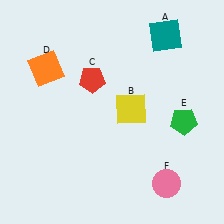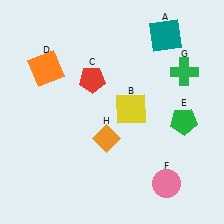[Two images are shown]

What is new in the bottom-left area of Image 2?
An orange diamond (H) was added in the bottom-left area of Image 2.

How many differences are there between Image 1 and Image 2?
There are 2 differences between the two images.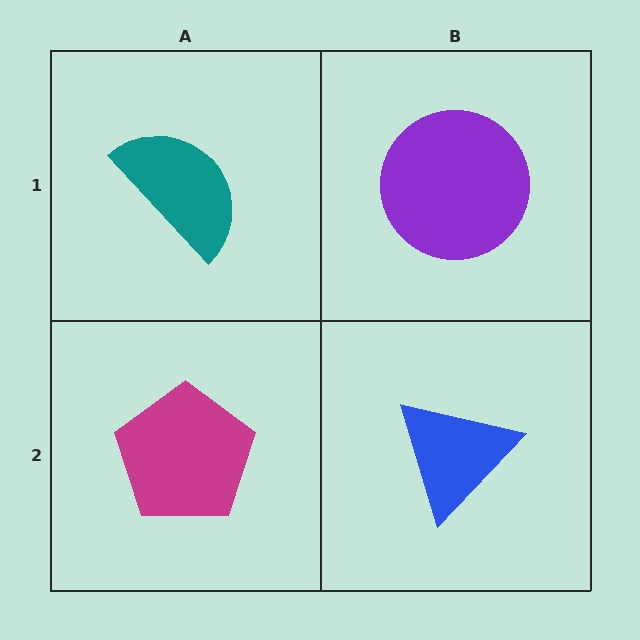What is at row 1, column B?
A purple circle.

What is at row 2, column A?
A magenta pentagon.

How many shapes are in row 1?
2 shapes.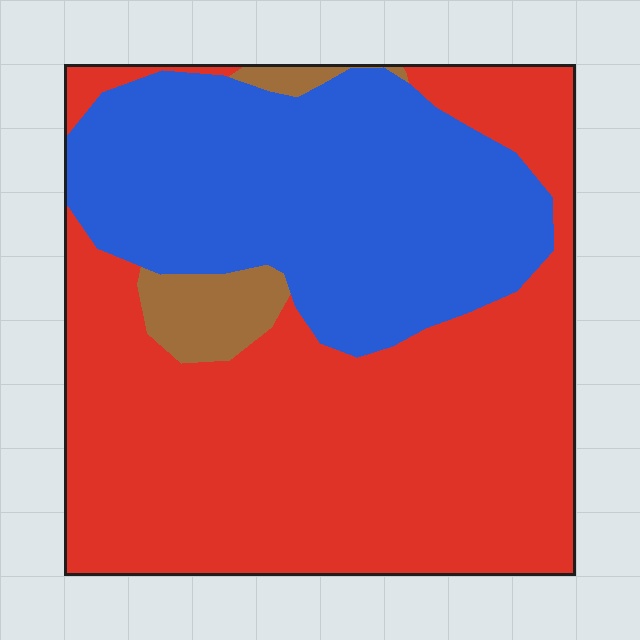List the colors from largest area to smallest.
From largest to smallest: red, blue, brown.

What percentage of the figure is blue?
Blue takes up about three eighths (3/8) of the figure.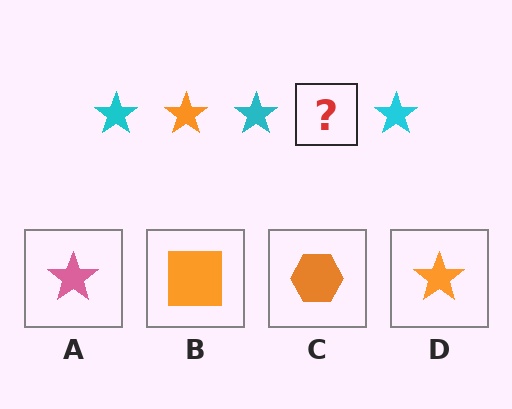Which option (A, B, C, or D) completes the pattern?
D.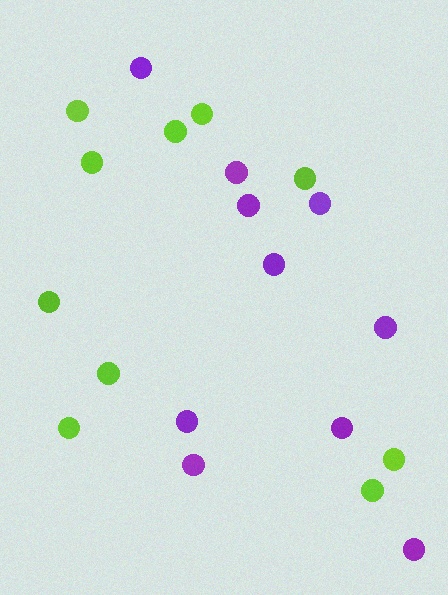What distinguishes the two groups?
There are 2 groups: one group of lime circles (10) and one group of purple circles (10).